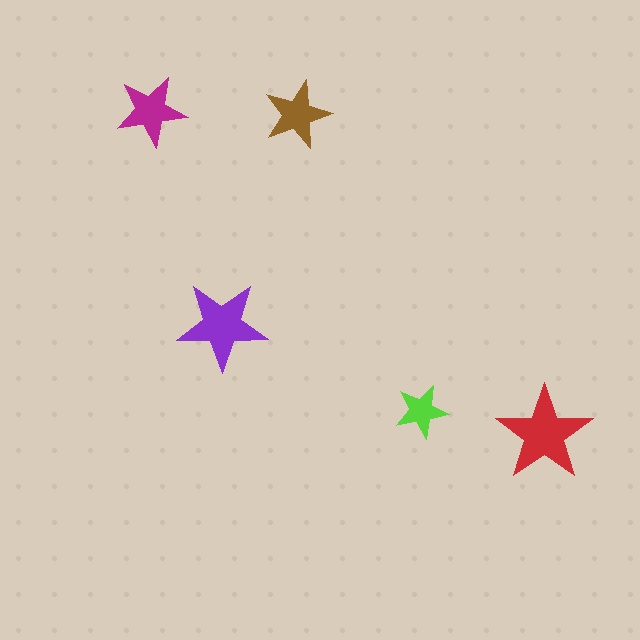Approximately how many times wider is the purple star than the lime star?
About 1.5 times wider.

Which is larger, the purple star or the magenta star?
The purple one.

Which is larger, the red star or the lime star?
The red one.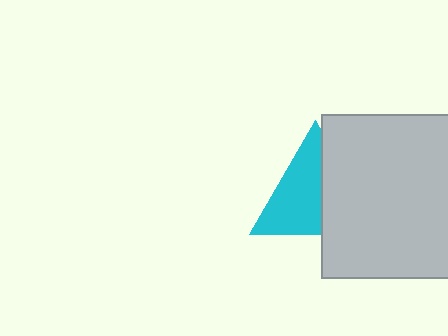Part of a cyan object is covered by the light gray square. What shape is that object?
It is a triangle.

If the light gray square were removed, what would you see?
You would see the complete cyan triangle.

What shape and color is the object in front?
The object in front is a light gray square.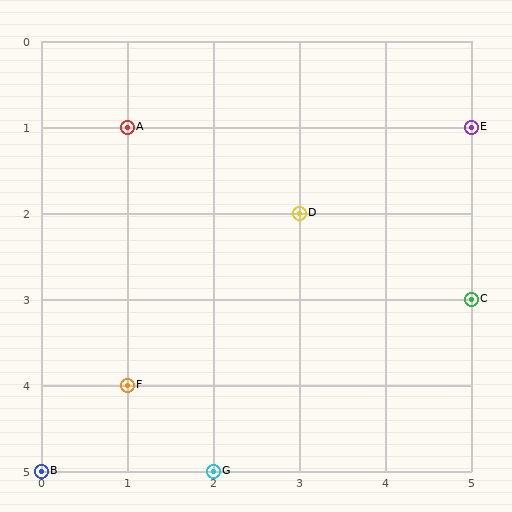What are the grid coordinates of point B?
Point B is at grid coordinates (0, 5).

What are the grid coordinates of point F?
Point F is at grid coordinates (1, 4).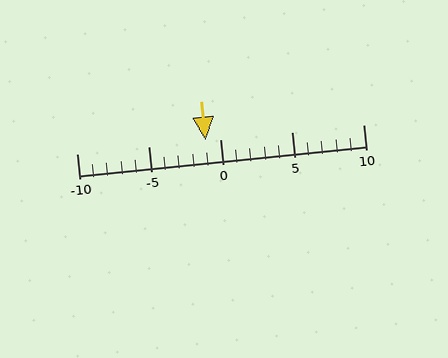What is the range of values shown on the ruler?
The ruler shows values from -10 to 10.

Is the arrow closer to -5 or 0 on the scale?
The arrow is closer to 0.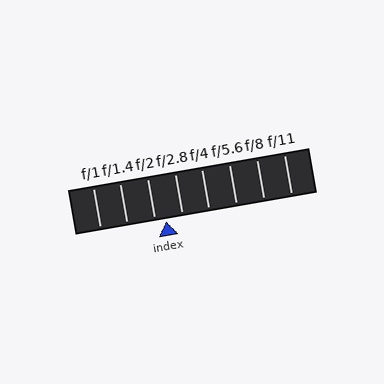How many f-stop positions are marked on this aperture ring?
There are 8 f-stop positions marked.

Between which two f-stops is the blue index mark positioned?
The index mark is between f/2 and f/2.8.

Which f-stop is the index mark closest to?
The index mark is closest to f/2.